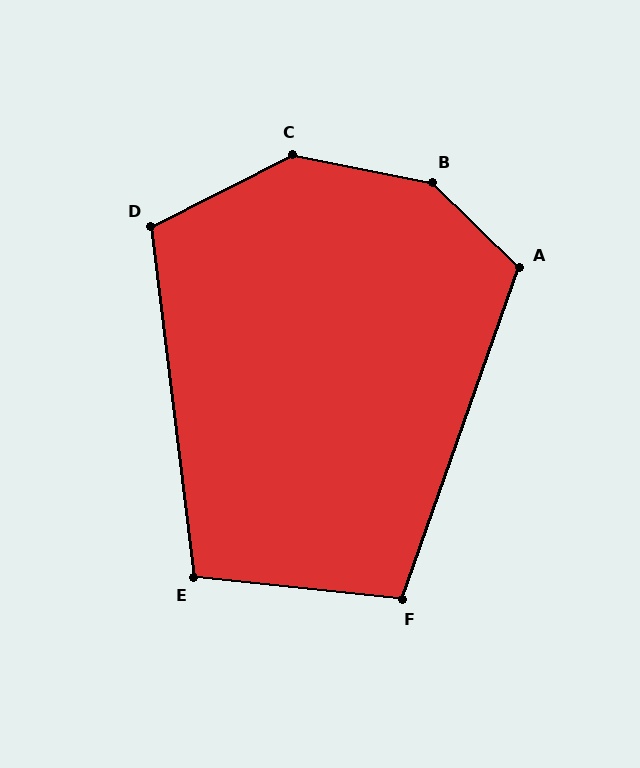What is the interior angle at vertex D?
Approximately 110 degrees (obtuse).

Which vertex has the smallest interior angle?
E, at approximately 103 degrees.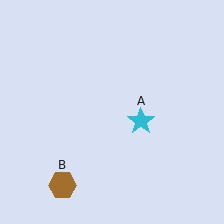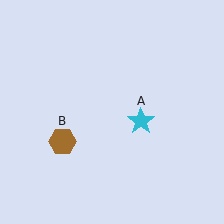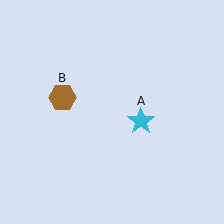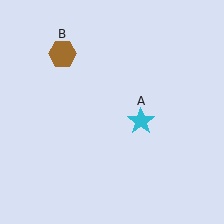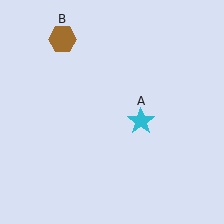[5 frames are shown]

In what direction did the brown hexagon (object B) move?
The brown hexagon (object B) moved up.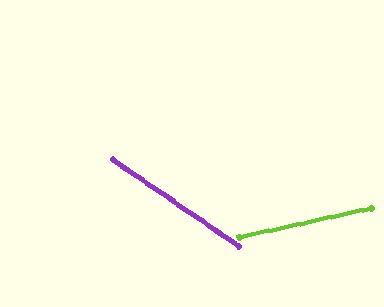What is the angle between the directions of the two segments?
Approximately 47 degrees.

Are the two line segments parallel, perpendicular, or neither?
Neither parallel nor perpendicular — they differ by about 47°.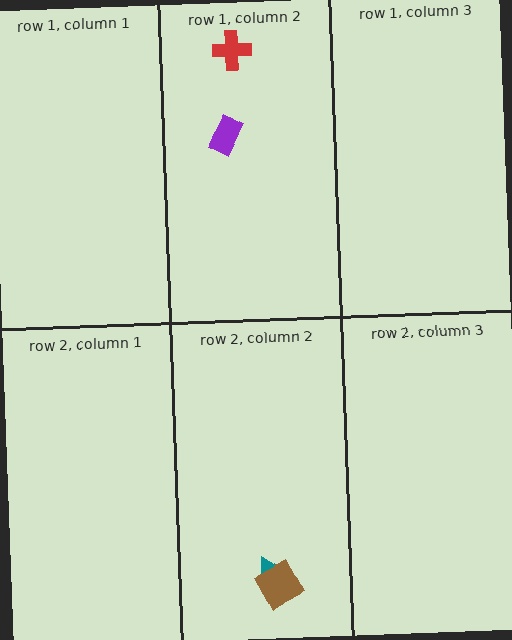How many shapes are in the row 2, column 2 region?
2.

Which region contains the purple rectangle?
The row 1, column 2 region.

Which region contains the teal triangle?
The row 2, column 2 region.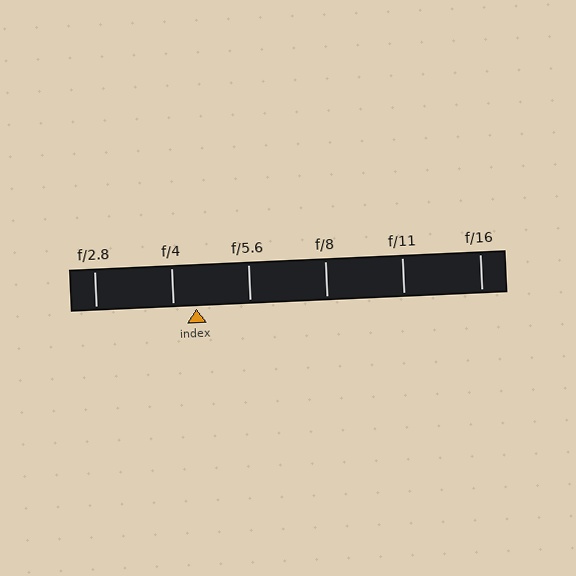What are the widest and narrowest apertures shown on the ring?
The widest aperture shown is f/2.8 and the narrowest is f/16.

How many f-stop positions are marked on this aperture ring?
There are 6 f-stop positions marked.